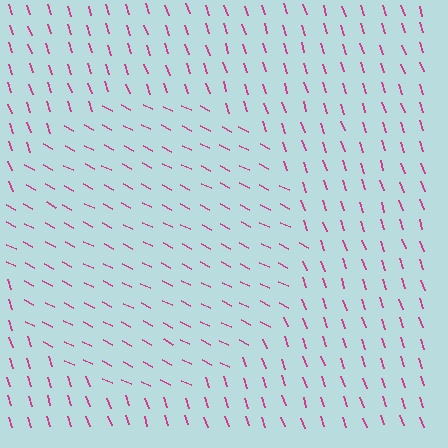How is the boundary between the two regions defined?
The boundary is defined purely by a change in line orientation (approximately 45 degrees difference). All lines are the same color and thickness.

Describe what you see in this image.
The image is filled with small magenta line segments. A circle region in the image has lines oriented differently from the surrounding lines, creating a visible texture boundary.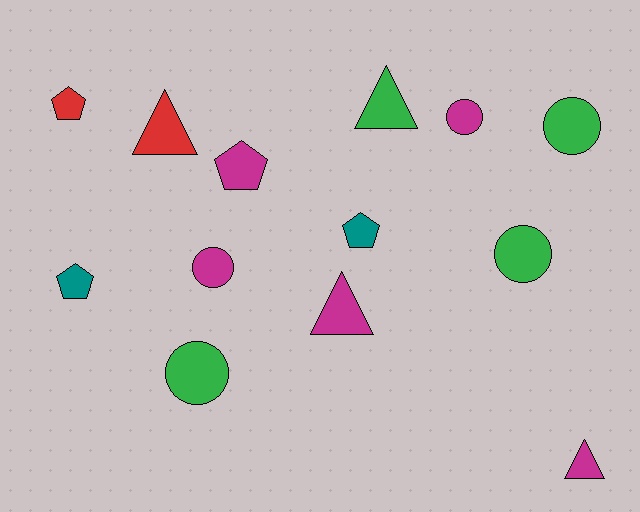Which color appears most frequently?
Magenta, with 5 objects.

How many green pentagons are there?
There are no green pentagons.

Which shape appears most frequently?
Circle, with 5 objects.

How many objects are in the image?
There are 13 objects.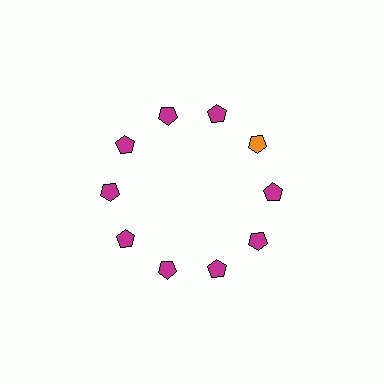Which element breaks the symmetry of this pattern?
The orange pentagon at roughly the 2 o'clock position breaks the symmetry. All other shapes are magenta pentagons.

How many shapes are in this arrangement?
There are 10 shapes arranged in a ring pattern.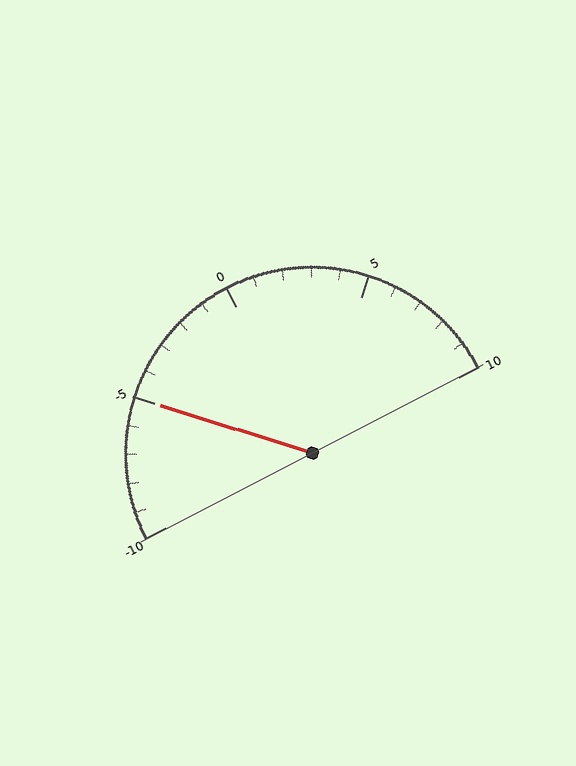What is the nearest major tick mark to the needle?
The nearest major tick mark is -5.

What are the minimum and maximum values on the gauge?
The gauge ranges from -10 to 10.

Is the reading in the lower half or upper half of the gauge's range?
The reading is in the lower half of the range (-10 to 10).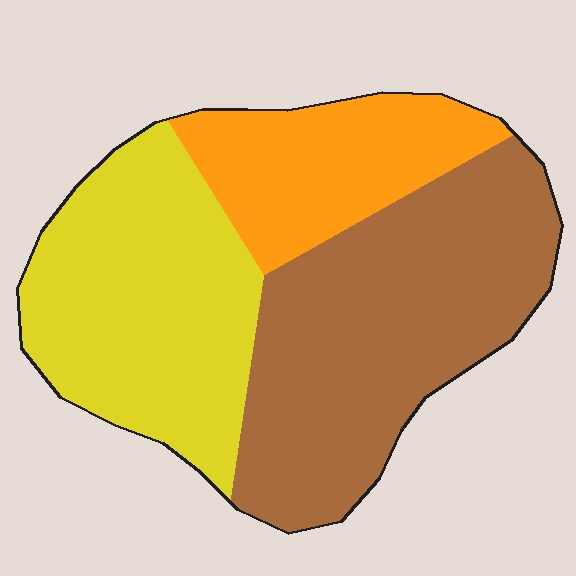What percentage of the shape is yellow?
Yellow takes up about one third (1/3) of the shape.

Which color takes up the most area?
Brown, at roughly 45%.